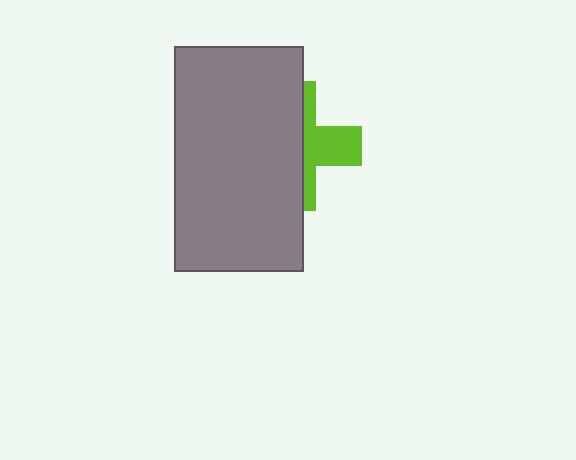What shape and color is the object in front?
The object in front is a gray rectangle.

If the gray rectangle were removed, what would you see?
You would see the complete lime cross.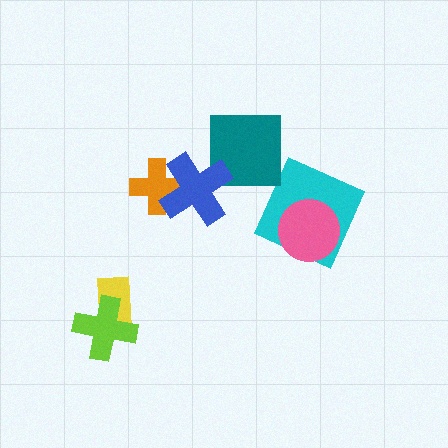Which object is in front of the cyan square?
The pink circle is in front of the cyan square.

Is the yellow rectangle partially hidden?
Yes, it is partially covered by another shape.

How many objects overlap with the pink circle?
1 object overlaps with the pink circle.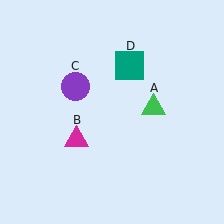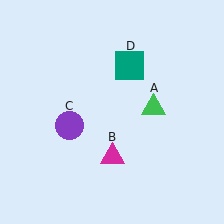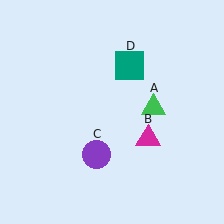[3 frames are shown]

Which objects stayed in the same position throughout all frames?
Green triangle (object A) and teal square (object D) remained stationary.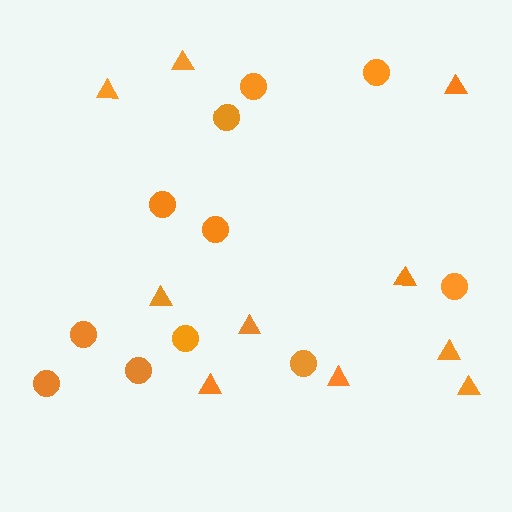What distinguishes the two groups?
There are 2 groups: one group of circles (11) and one group of triangles (10).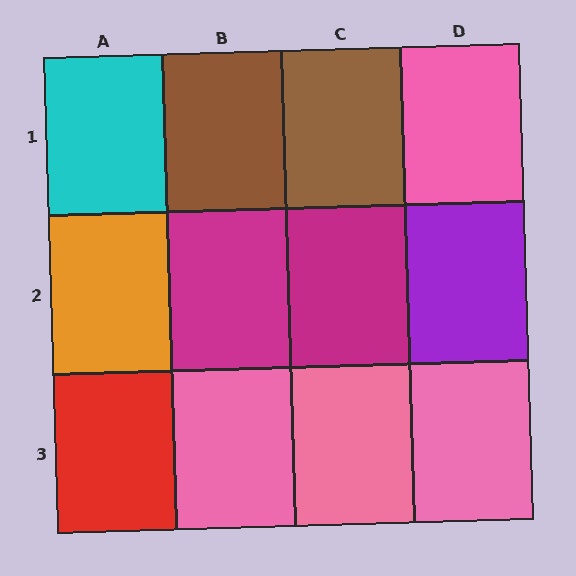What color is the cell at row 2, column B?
Magenta.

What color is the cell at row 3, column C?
Pink.